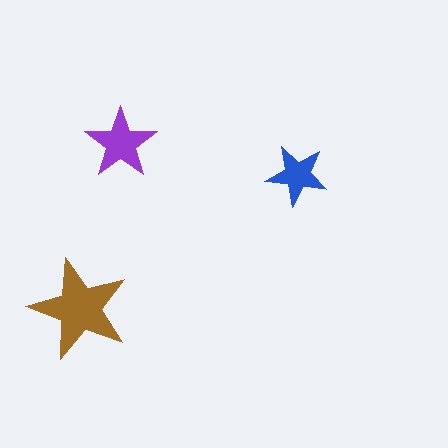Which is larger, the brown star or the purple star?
The brown one.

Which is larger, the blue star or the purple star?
The purple one.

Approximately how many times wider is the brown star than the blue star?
About 1.5 times wider.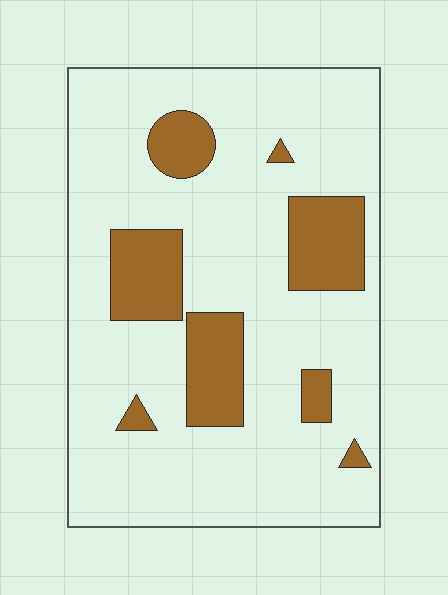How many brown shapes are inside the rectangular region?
8.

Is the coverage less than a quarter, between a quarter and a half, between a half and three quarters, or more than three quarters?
Less than a quarter.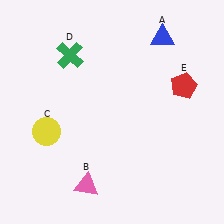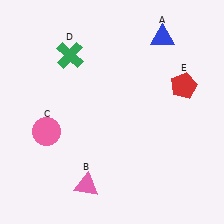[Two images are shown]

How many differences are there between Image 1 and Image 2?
There is 1 difference between the two images.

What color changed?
The circle (C) changed from yellow in Image 1 to pink in Image 2.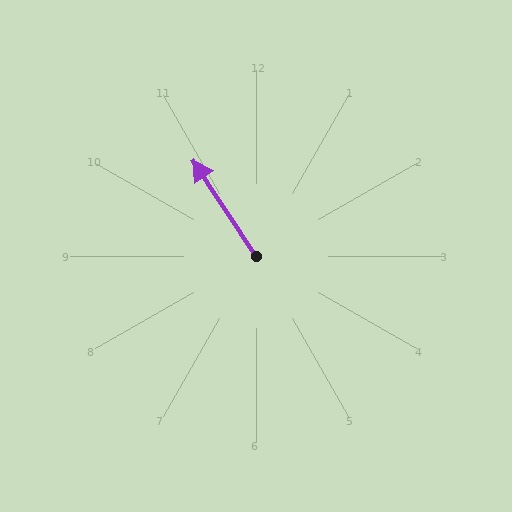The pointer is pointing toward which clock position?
Roughly 11 o'clock.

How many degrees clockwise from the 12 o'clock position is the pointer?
Approximately 327 degrees.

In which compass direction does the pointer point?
Northwest.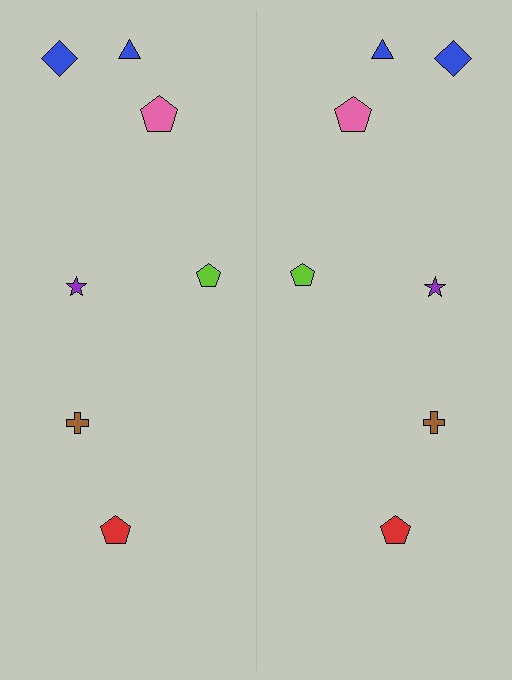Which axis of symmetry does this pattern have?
The pattern has a vertical axis of symmetry running through the center of the image.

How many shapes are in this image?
There are 14 shapes in this image.